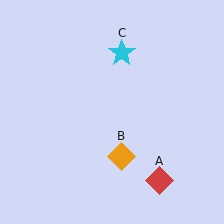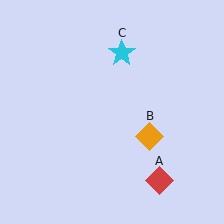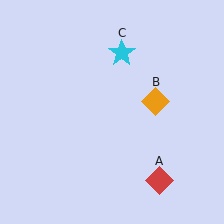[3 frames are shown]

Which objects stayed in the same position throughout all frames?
Red diamond (object A) and cyan star (object C) remained stationary.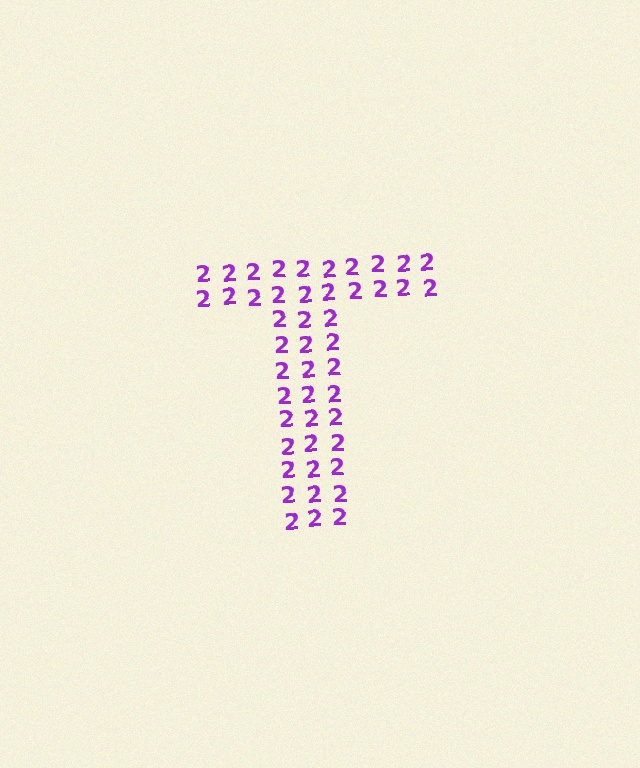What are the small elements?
The small elements are digit 2's.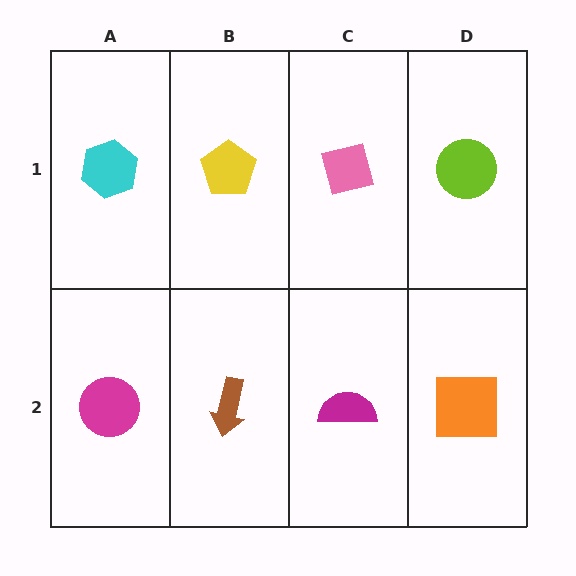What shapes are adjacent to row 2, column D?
A lime circle (row 1, column D), a magenta semicircle (row 2, column C).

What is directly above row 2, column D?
A lime circle.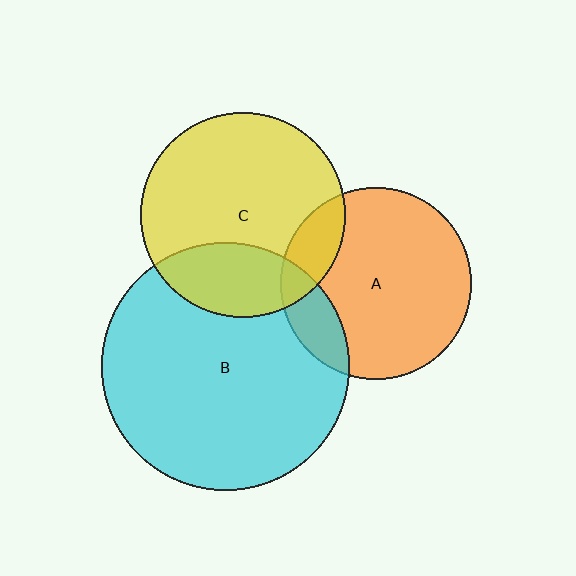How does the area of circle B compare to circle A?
Approximately 1.7 times.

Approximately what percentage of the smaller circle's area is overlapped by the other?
Approximately 25%.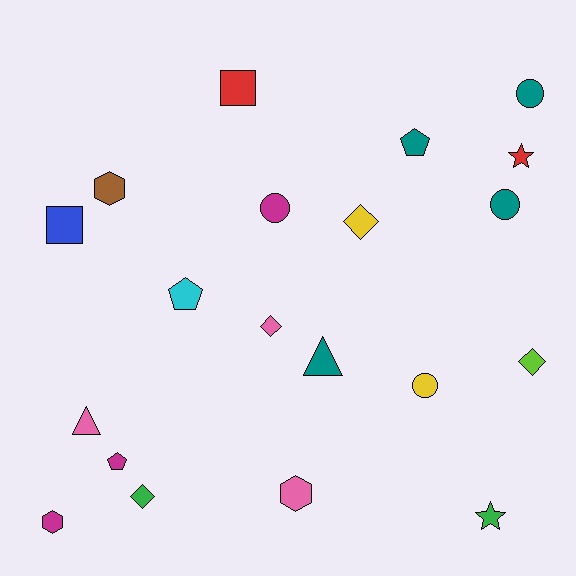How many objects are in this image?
There are 20 objects.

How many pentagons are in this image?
There are 3 pentagons.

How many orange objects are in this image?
There are no orange objects.